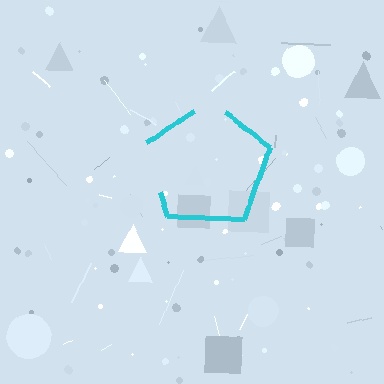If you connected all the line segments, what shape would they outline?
They would outline a pentagon.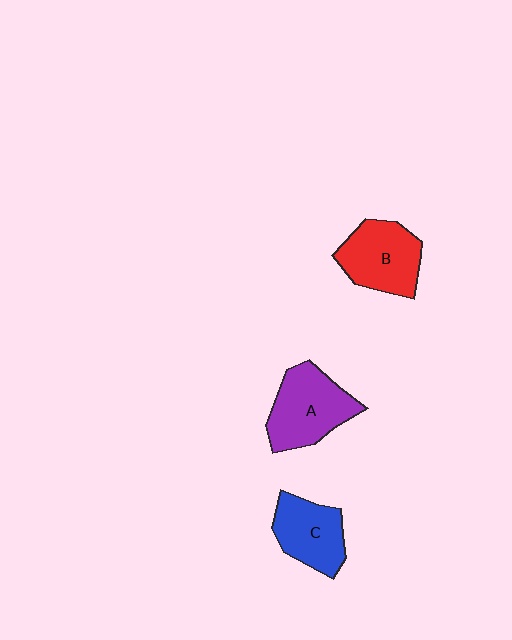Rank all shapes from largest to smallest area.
From largest to smallest: A (purple), B (red), C (blue).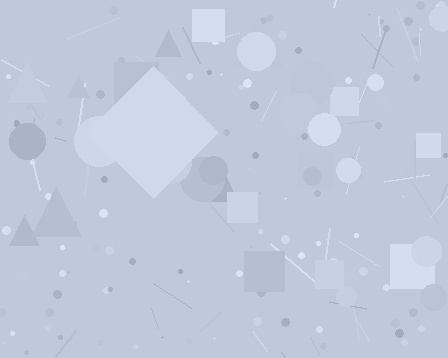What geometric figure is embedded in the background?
A diamond is embedded in the background.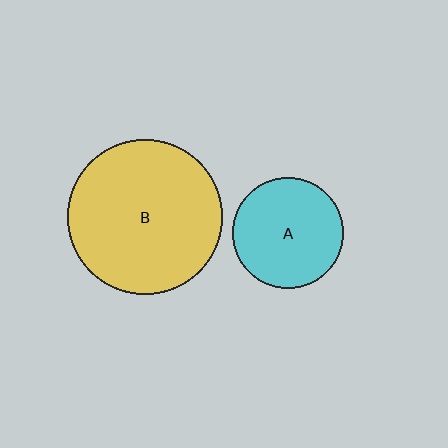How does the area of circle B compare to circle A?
Approximately 1.9 times.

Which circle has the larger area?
Circle B (yellow).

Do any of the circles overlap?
No, none of the circles overlap.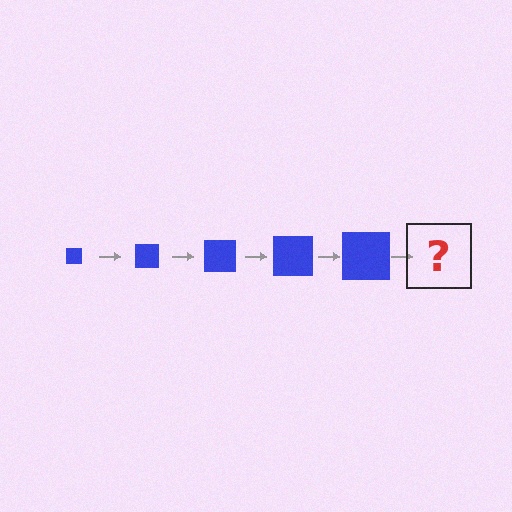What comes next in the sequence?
The next element should be a blue square, larger than the previous one.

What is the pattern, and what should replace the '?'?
The pattern is that the square gets progressively larger each step. The '?' should be a blue square, larger than the previous one.